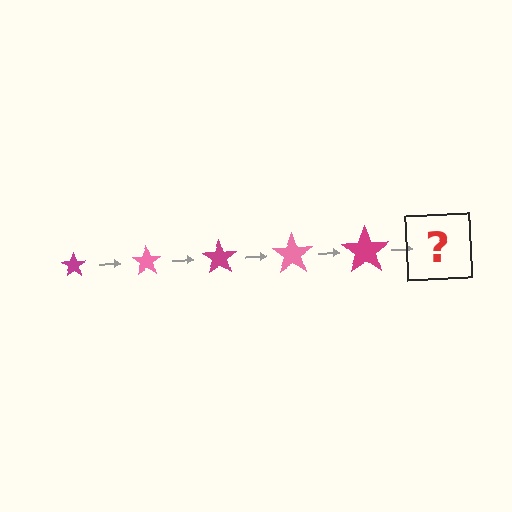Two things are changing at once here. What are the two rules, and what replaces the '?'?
The two rules are that the star grows larger each step and the color cycles through magenta and pink. The '?' should be a pink star, larger than the previous one.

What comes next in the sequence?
The next element should be a pink star, larger than the previous one.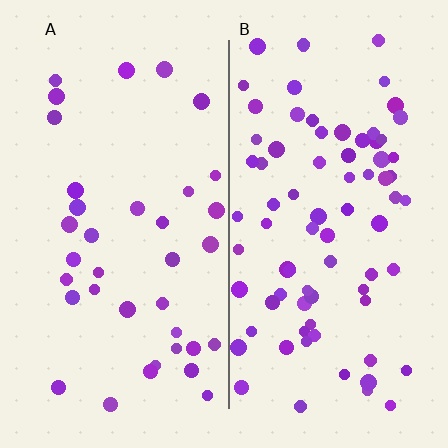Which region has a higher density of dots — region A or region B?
B (the right).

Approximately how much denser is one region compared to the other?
Approximately 2.2× — region B over region A.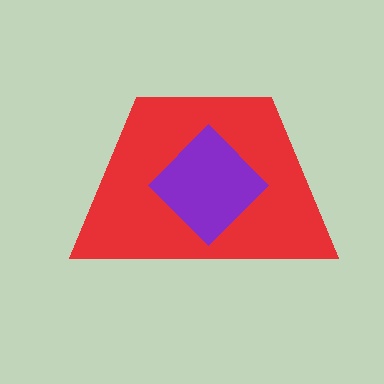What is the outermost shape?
The red trapezoid.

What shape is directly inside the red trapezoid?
The purple diamond.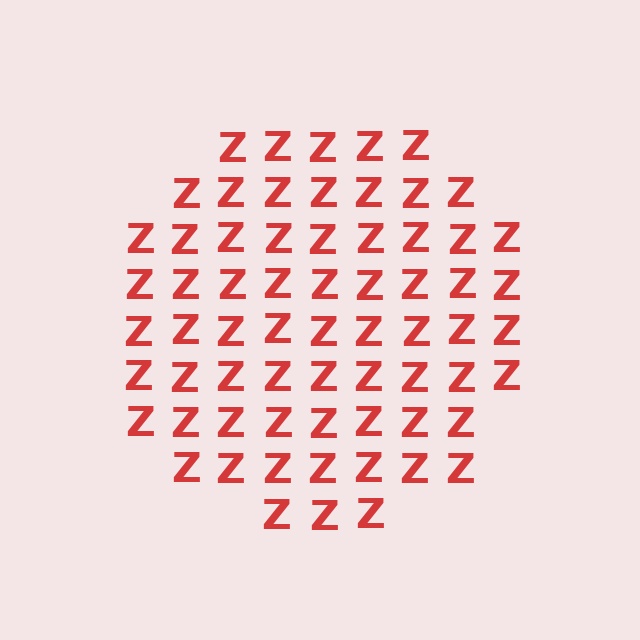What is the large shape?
The large shape is a circle.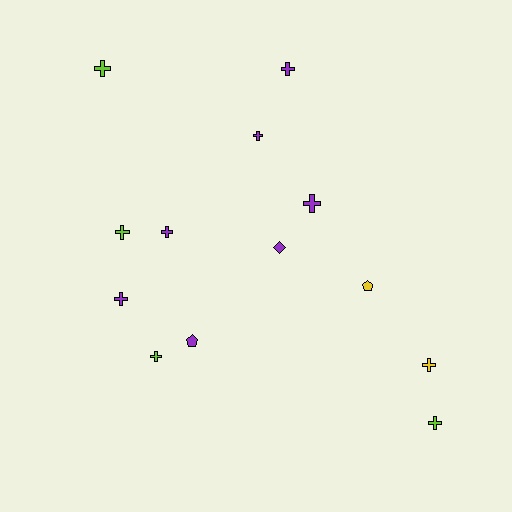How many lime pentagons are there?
There are no lime pentagons.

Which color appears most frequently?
Purple, with 7 objects.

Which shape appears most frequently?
Cross, with 10 objects.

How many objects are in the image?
There are 13 objects.